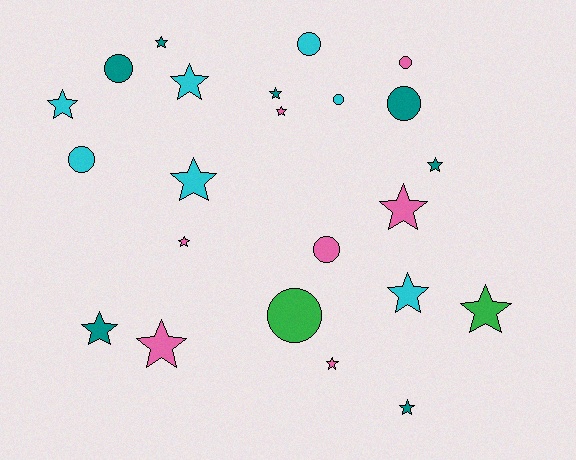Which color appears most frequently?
Teal, with 7 objects.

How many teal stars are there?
There are 5 teal stars.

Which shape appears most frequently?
Star, with 15 objects.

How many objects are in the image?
There are 23 objects.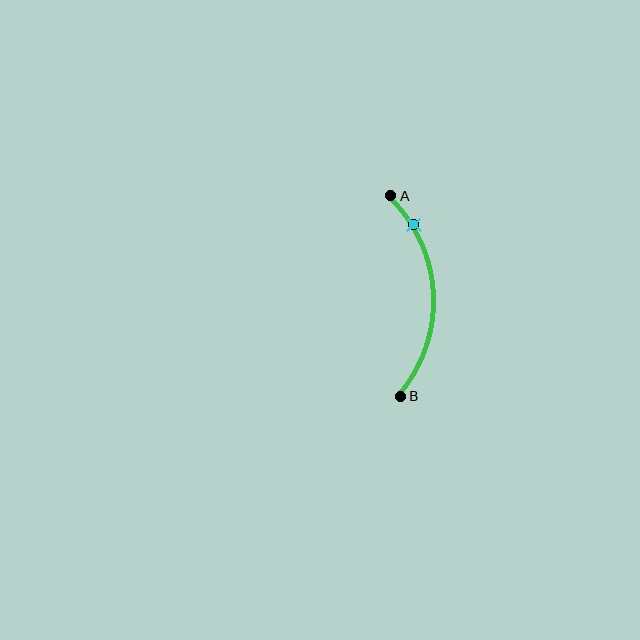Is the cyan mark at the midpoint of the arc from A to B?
No. The cyan mark lies on the arc but is closer to endpoint A. The arc midpoint would be at the point on the curve equidistant along the arc from both A and B.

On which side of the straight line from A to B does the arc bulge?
The arc bulges to the right of the straight line connecting A and B.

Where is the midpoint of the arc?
The arc midpoint is the point on the curve farthest from the straight line joining A and B. It sits to the right of that line.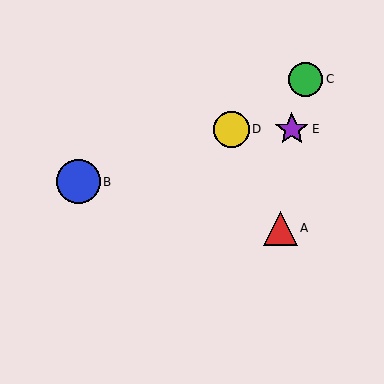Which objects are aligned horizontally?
Objects D, E are aligned horizontally.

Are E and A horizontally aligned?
No, E is at y≈129 and A is at y≈228.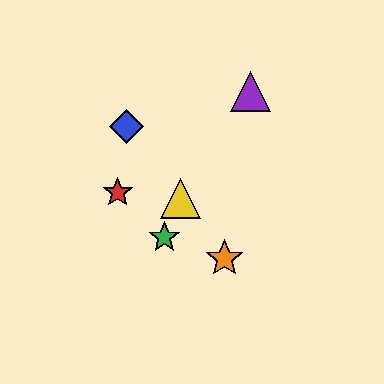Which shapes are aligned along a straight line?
The blue diamond, the yellow triangle, the orange star are aligned along a straight line.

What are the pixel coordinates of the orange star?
The orange star is at (225, 258).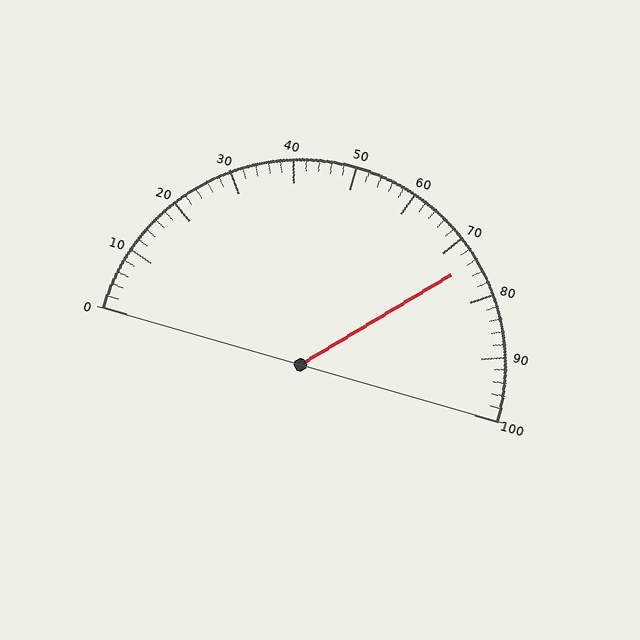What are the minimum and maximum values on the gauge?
The gauge ranges from 0 to 100.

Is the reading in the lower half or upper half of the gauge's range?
The reading is in the upper half of the range (0 to 100).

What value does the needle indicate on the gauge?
The needle indicates approximately 74.